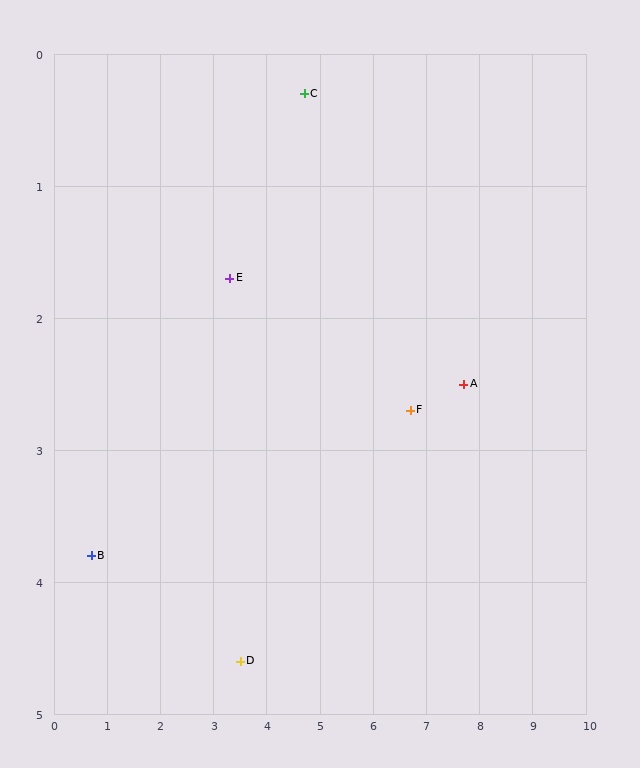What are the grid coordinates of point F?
Point F is at approximately (6.7, 2.7).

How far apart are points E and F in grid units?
Points E and F are about 3.5 grid units apart.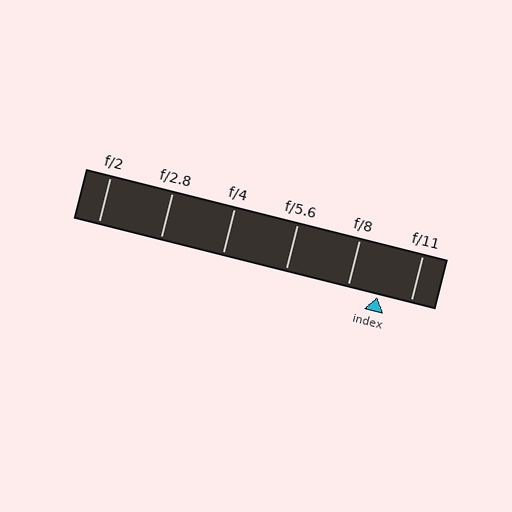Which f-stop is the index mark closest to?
The index mark is closest to f/8.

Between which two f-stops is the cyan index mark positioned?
The index mark is between f/8 and f/11.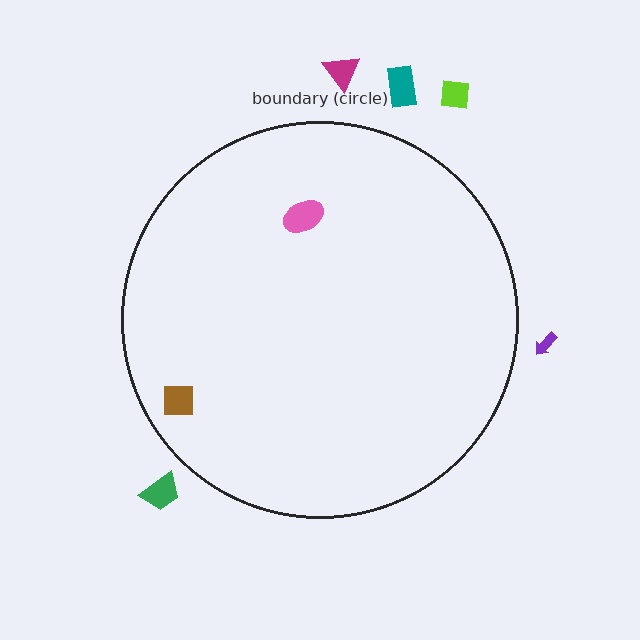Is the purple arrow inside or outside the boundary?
Outside.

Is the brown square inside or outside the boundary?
Inside.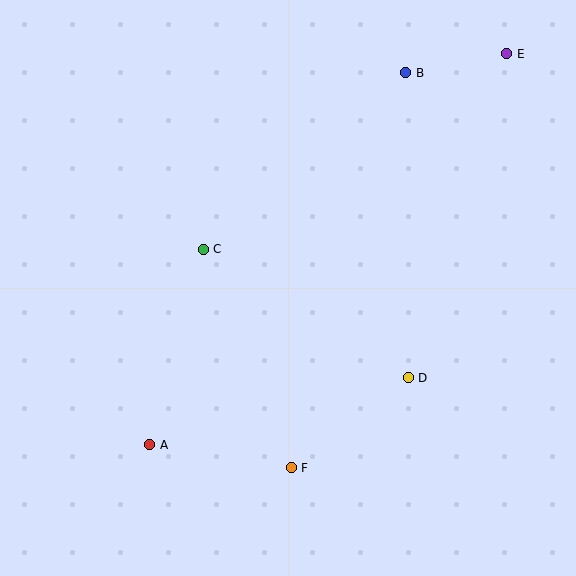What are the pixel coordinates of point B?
Point B is at (406, 73).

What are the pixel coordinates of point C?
Point C is at (203, 249).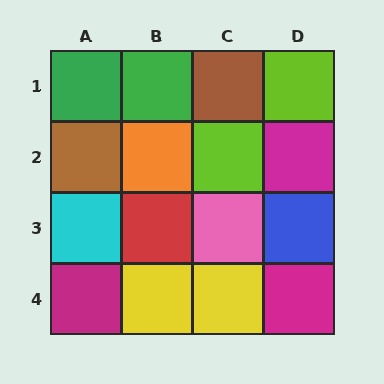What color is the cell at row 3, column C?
Pink.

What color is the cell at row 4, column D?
Magenta.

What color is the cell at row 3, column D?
Blue.